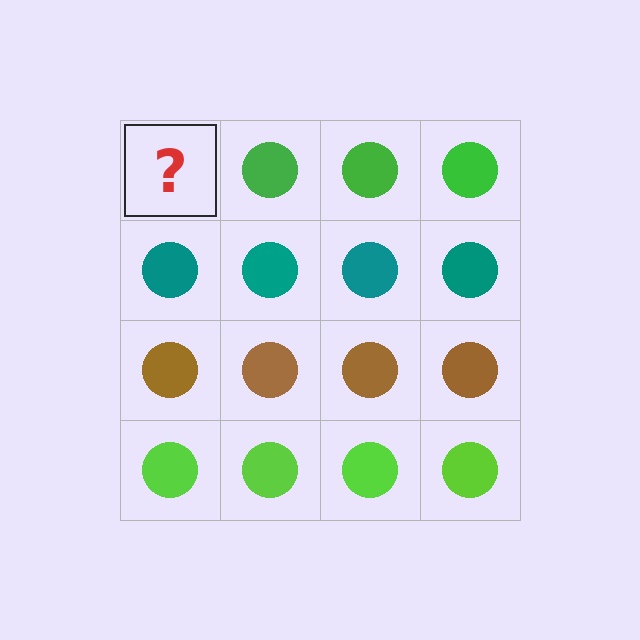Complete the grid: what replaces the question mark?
The question mark should be replaced with a green circle.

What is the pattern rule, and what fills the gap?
The rule is that each row has a consistent color. The gap should be filled with a green circle.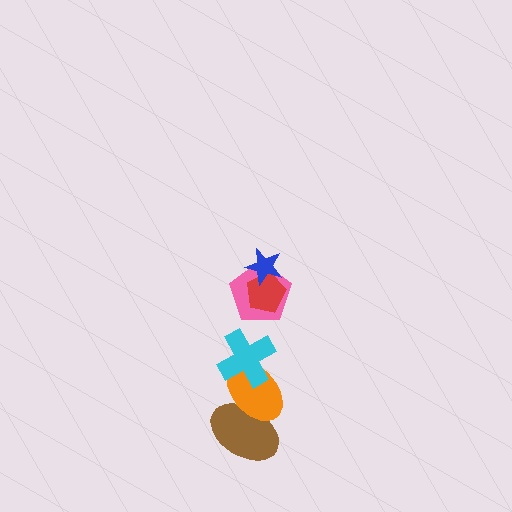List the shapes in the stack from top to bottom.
From top to bottom: the blue star, the red pentagon, the pink pentagon, the cyan cross, the orange ellipse, the brown ellipse.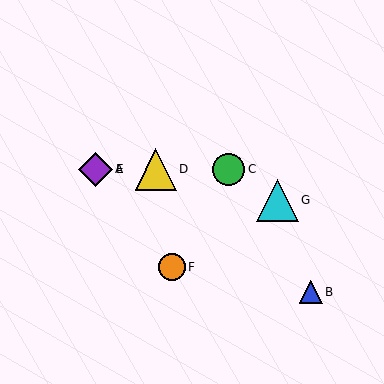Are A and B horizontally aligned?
No, A is at y≈169 and B is at y≈292.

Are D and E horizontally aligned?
Yes, both are at y≈169.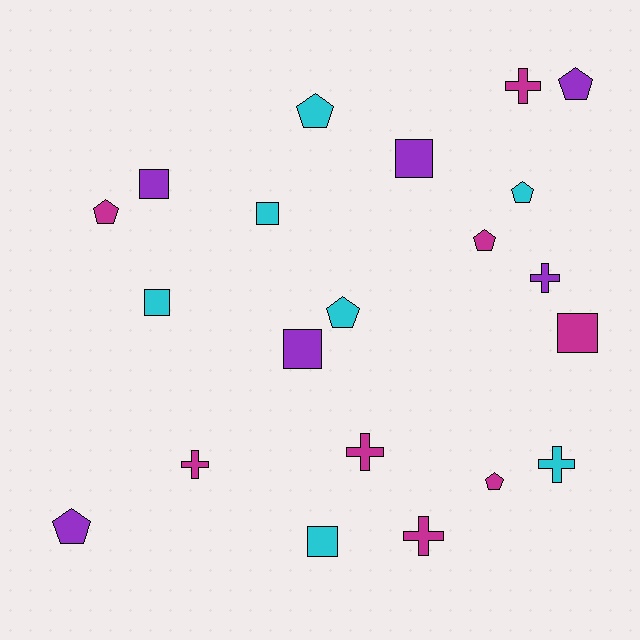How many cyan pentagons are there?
There are 3 cyan pentagons.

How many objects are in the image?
There are 21 objects.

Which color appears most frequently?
Magenta, with 8 objects.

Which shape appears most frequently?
Pentagon, with 8 objects.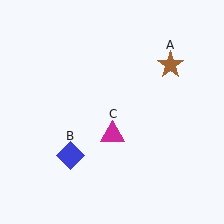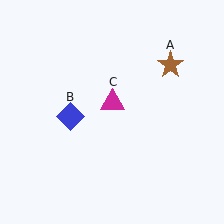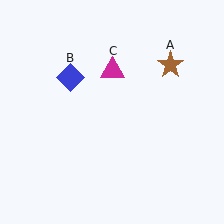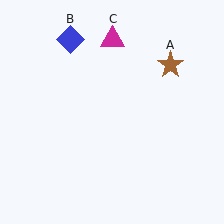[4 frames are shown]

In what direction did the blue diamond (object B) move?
The blue diamond (object B) moved up.